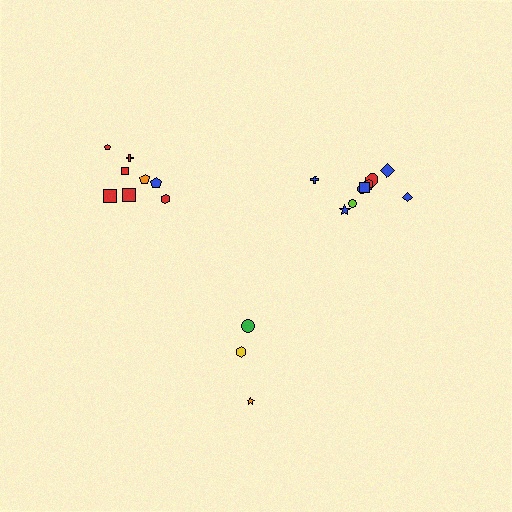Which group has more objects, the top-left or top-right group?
The top-right group.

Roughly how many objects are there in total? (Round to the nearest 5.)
Roughly 20 objects in total.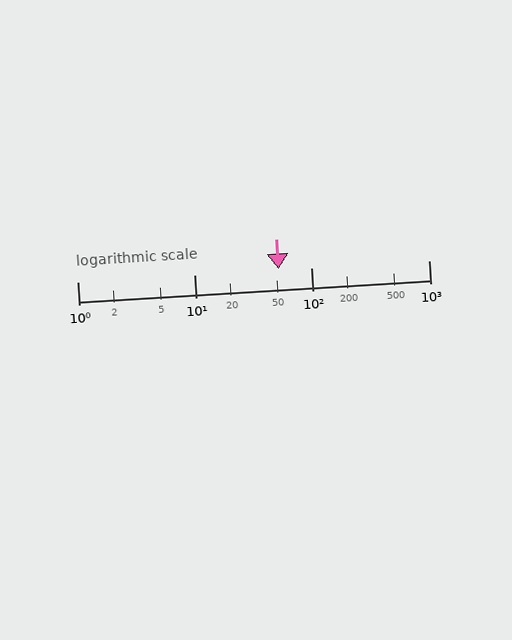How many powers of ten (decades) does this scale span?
The scale spans 3 decades, from 1 to 1000.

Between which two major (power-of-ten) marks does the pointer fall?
The pointer is between 10 and 100.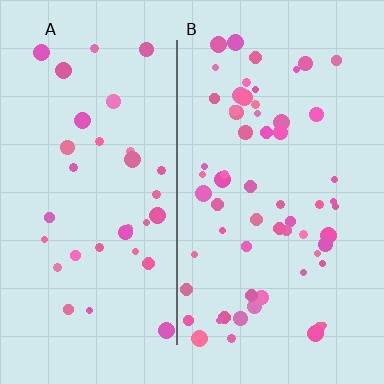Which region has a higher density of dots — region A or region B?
B (the right).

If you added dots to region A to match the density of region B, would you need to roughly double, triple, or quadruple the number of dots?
Approximately double.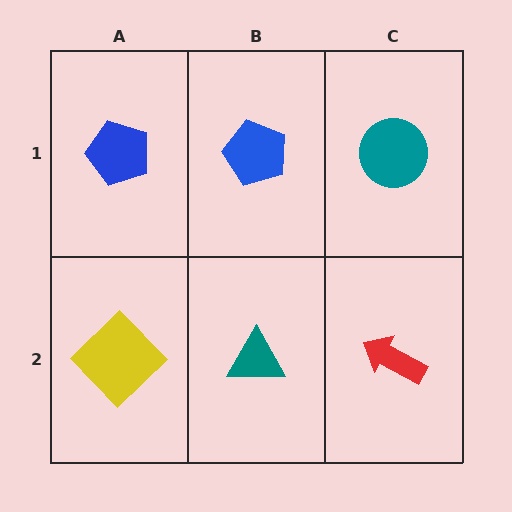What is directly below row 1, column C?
A red arrow.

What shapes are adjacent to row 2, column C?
A teal circle (row 1, column C), a teal triangle (row 2, column B).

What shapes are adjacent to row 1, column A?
A yellow diamond (row 2, column A), a blue pentagon (row 1, column B).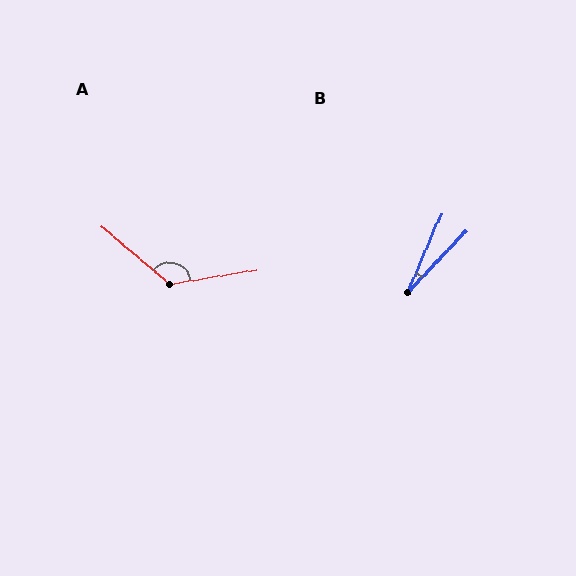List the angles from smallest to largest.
B (21°), A (131°).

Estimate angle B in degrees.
Approximately 21 degrees.